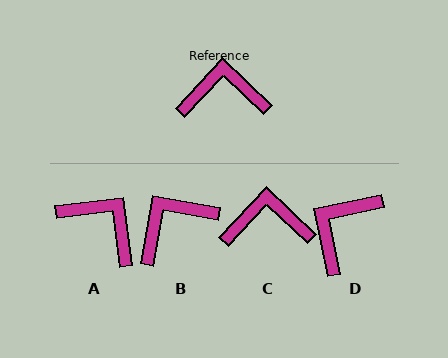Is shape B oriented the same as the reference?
No, it is off by about 33 degrees.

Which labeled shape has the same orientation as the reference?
C.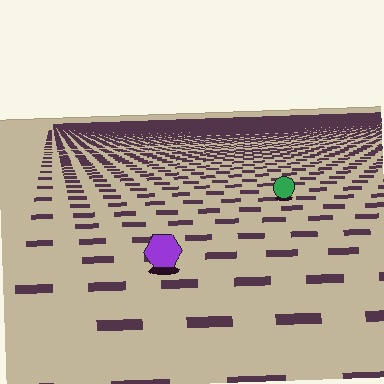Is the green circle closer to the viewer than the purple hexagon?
No. The purple hexagon is closer — you can tell from the texture gradient: the ground texture is coarser near it.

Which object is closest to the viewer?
The purple hexagon is closest. The texture marks near it are larger and more spread out.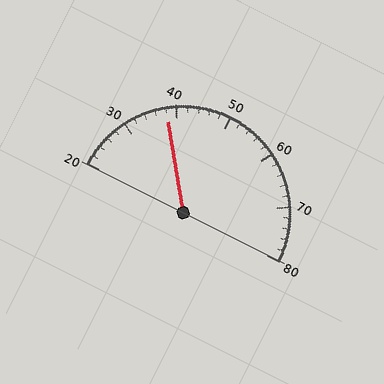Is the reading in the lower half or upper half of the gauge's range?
The reading is in the lower half of the range (20 to 80).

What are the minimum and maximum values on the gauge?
The gauge ranges from 20 to 80.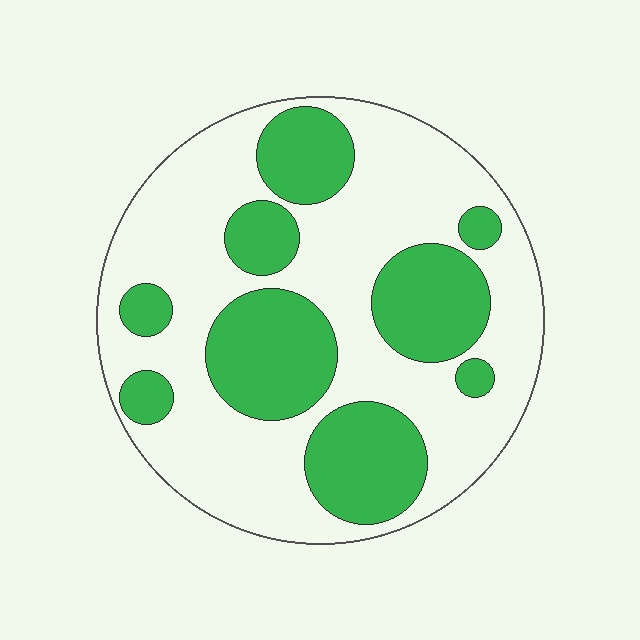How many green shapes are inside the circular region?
9.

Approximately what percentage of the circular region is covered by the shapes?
Approximately 35%.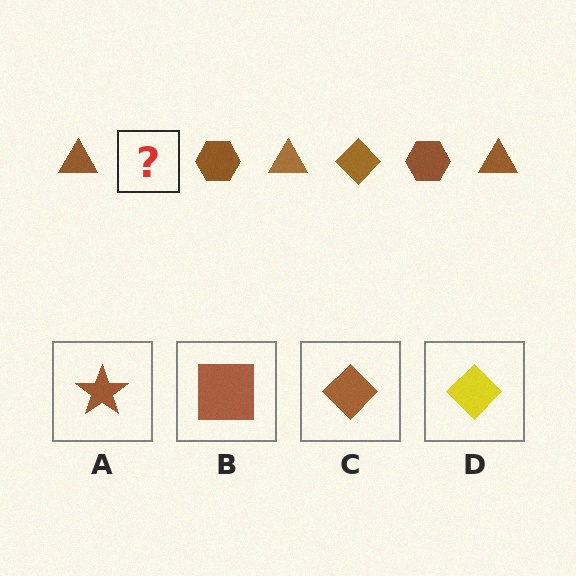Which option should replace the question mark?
Option C.